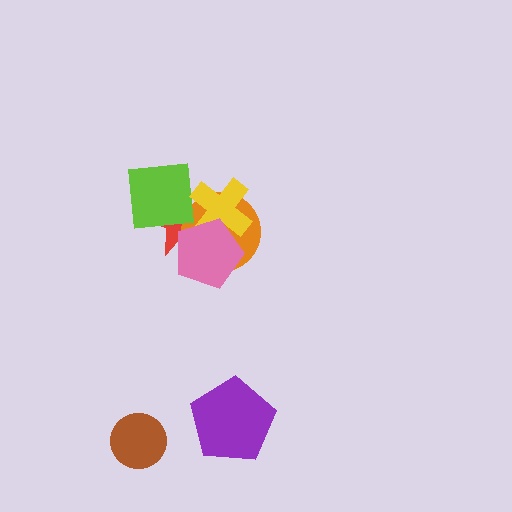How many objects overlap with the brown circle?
0 objects overlap with the brown circle.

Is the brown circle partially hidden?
No, no other shape covers it.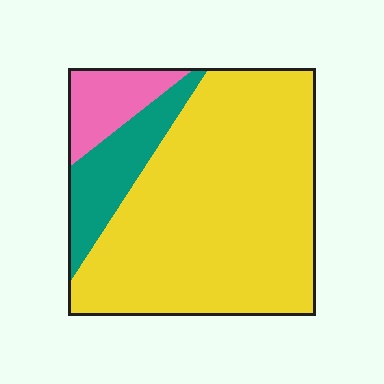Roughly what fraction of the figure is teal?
Teal takes up about one eighth (1/8) of the figure.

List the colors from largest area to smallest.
From largest to smallest: yellow, teal, pink.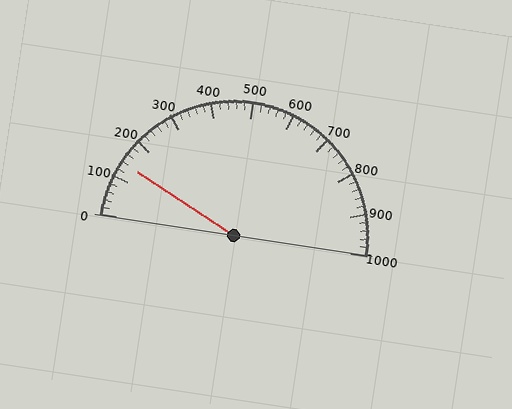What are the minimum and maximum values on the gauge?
The gauge ranges from 0 to 1000.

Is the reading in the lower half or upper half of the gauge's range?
The reading is in the lower half of the range (0 to 1000).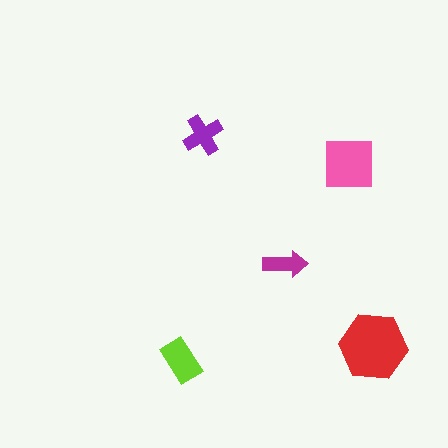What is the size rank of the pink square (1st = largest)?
2nd.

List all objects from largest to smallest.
The red hexagon, the pink square, the lime rectangle, the purple cross, the magenta arrow.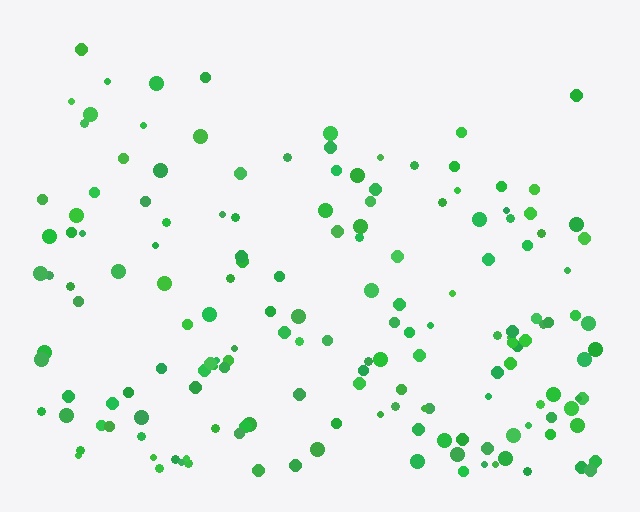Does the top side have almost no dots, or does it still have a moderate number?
Still a moderate number, just noticeably fewer than the bottom.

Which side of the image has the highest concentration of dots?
The bottom.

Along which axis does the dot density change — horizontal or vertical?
Vertical.